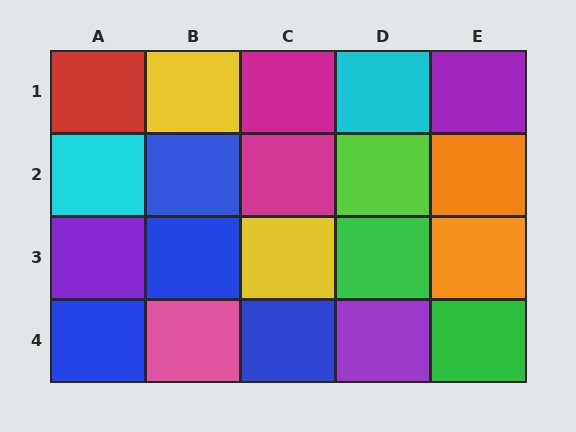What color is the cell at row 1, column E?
Purple.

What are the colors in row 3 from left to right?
Purple, blue, yellow, green, orange.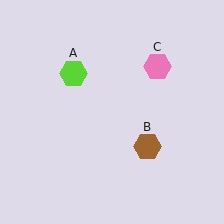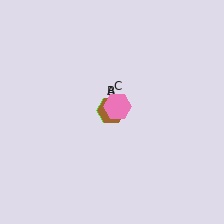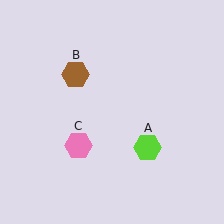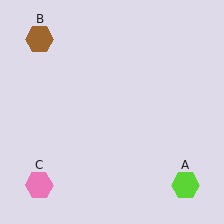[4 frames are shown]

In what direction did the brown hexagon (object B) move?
The brown hexagon (object B) moved up and to the left.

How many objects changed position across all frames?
3 objects changed position: lime hexagon (object A), brown hexagon (object B), pink hexagon (object C).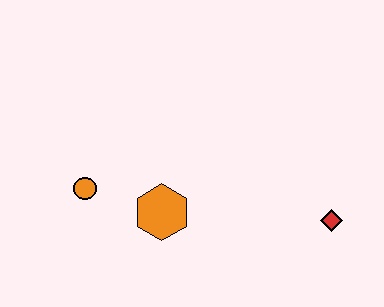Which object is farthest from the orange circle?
The red diamond is farthest from the orange circle.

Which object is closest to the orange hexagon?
The orange circle is closest to the orange hexagon.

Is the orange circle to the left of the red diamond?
Yes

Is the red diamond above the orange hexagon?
No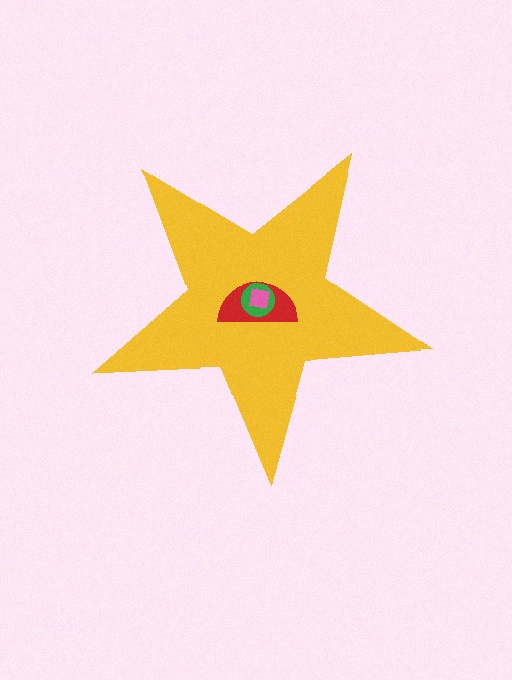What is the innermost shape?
The pink square.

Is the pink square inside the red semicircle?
Yes.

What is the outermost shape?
The yellow star.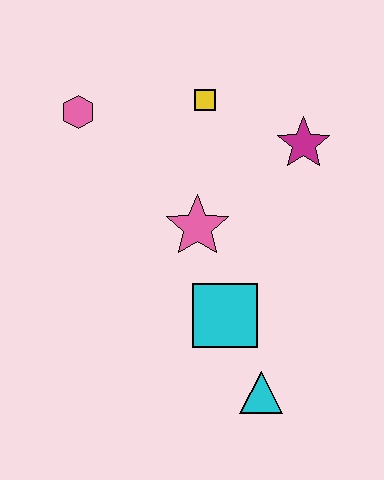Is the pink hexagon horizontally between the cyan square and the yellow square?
No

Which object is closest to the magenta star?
The yellow square is closest to the magenta star.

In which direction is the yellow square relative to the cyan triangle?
The yellow square is above the cyan triangle.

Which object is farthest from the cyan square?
The pink hexagon is farthest from the cyan square.